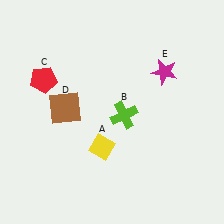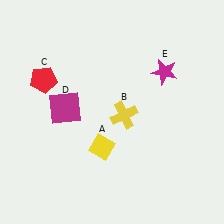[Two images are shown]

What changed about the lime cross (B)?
In Image 1, B is lime. In Image 2, it changed to yellow.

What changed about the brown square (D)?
In Image 1, D is brown. In Image 2, it changed to magenta.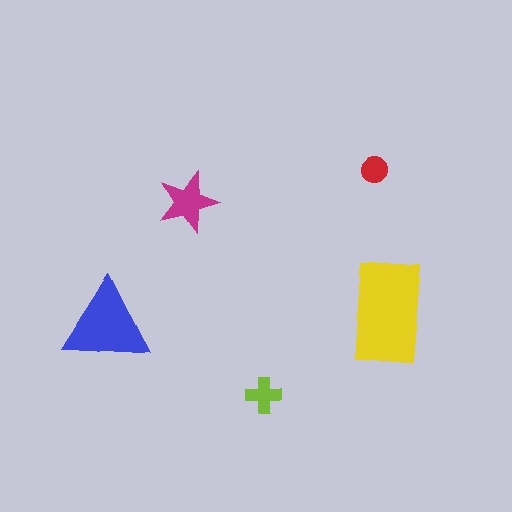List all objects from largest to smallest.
The yellow rectangle, the blue triangle, the magenta star, the lime cross, the red circle.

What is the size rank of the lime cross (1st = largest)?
4th.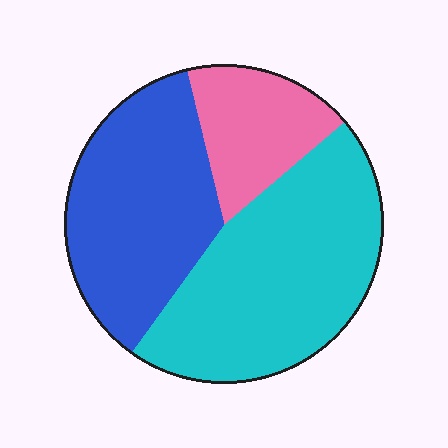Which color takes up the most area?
Cyan, at roughly 45%.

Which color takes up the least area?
Pink, at roughly 20%.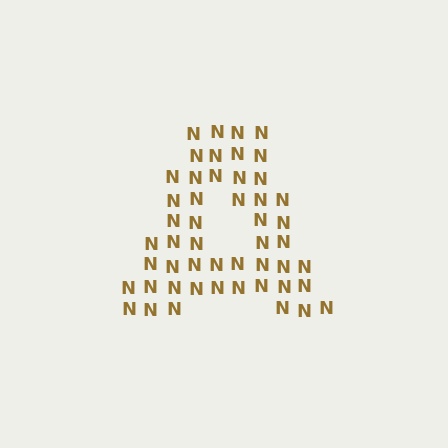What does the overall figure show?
The overall figure shows the letter A.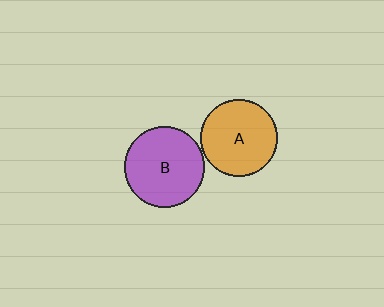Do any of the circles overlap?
No, none of the circles overlap.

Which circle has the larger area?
Circle B (purple).